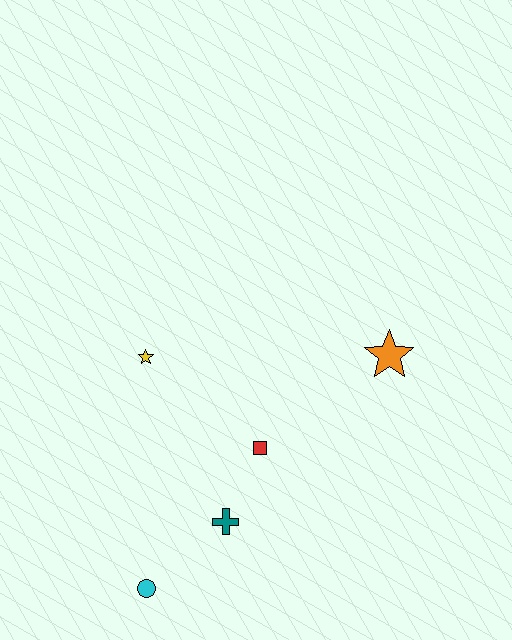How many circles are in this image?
There is 1 circle.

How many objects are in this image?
There are 5 objects.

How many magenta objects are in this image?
There are no magenta objects.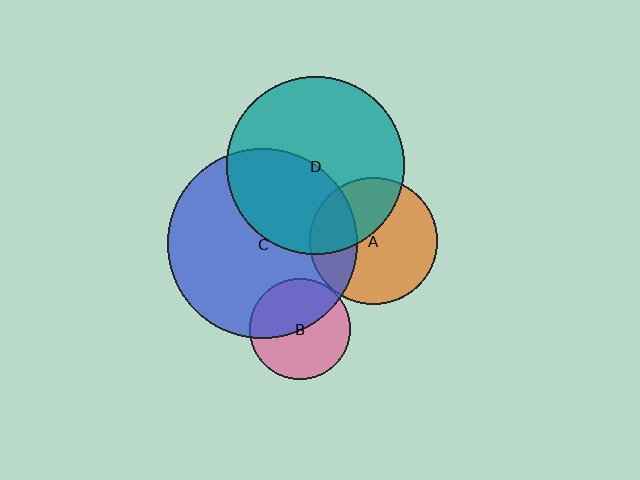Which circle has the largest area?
Circle C (blue).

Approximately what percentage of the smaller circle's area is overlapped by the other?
Approximately 40%.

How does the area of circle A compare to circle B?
Approximately 1.6 times.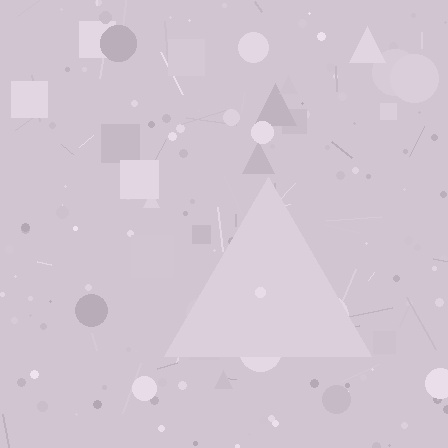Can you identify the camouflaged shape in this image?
The camouflaged shape is a triangle.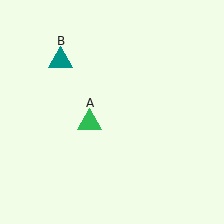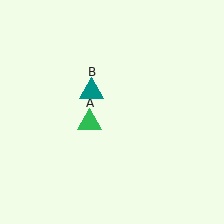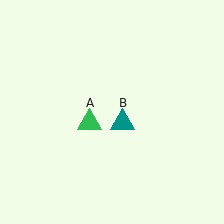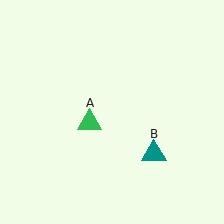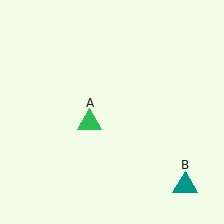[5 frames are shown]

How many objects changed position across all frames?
1 object changed position: teal triangle (object B).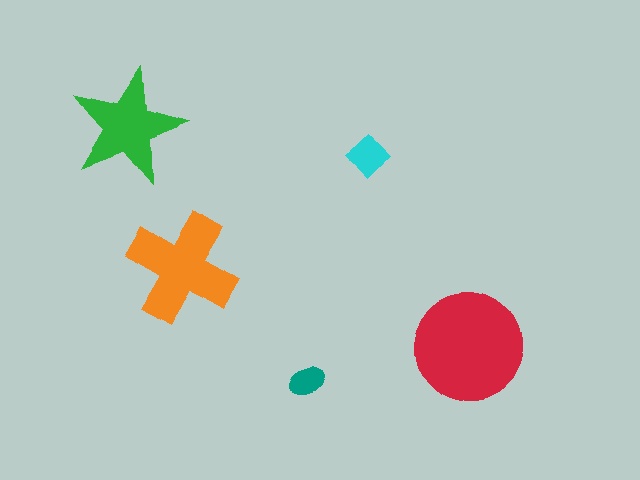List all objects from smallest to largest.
The teal ellipse, the cyan diamond, the green star, the orange cross, the red circle.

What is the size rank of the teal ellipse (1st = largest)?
5th.